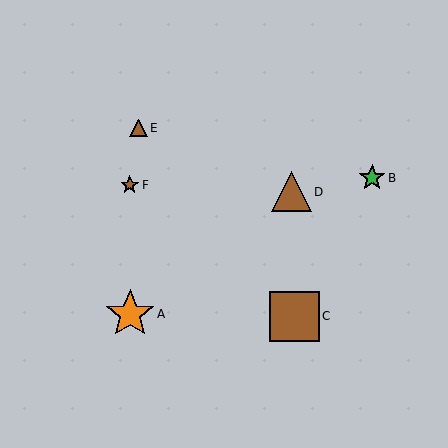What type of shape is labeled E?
Shape E is a brown triangle.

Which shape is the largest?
The brown square (labeled C) is the largest.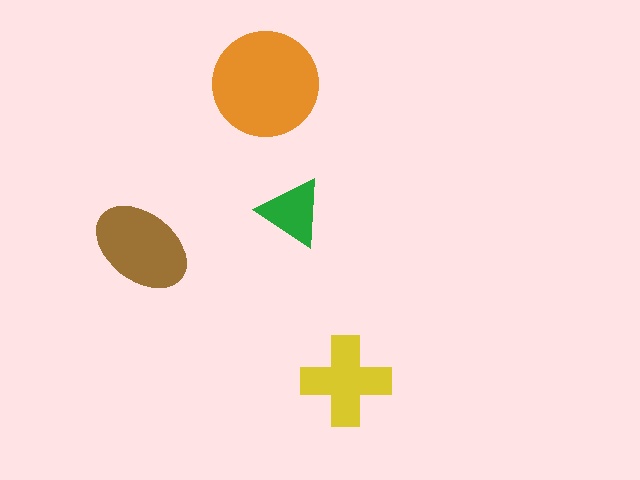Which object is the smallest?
The green triangle.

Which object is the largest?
The orange circle.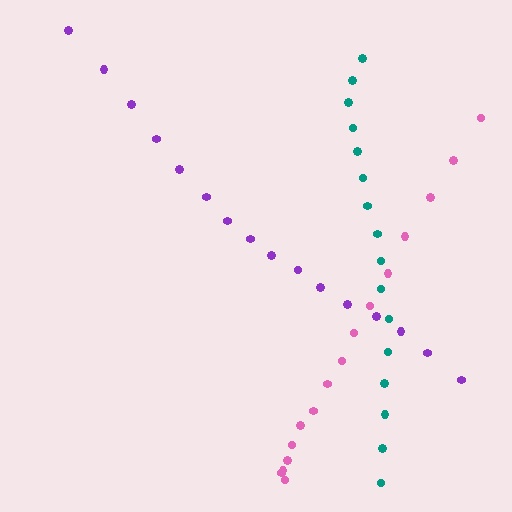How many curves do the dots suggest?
There are 3 distinct paths.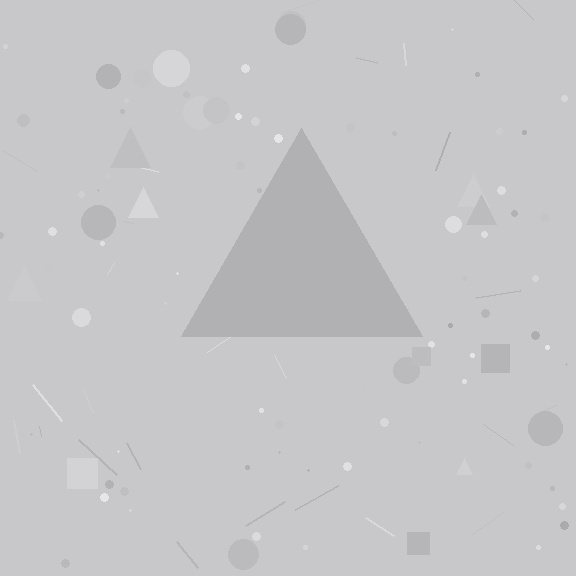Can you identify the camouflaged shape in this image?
The camouflaged shape is a triangle.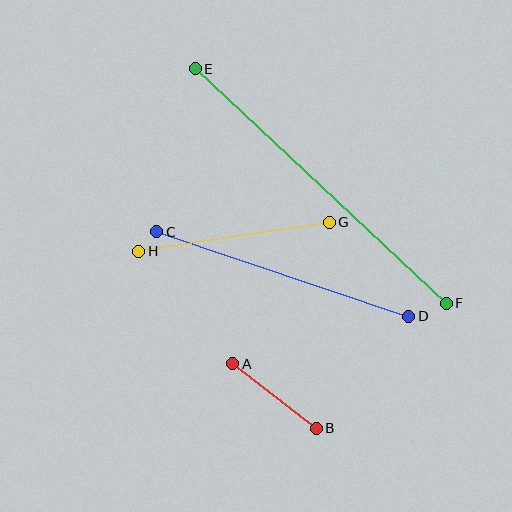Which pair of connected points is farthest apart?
Points E and F are farthest apart.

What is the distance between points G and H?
The distance is approximately 192 pixels.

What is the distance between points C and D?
The distance is approximately 266 pixels.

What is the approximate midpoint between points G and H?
The midpoint is at approximately (234, 237) pixels.